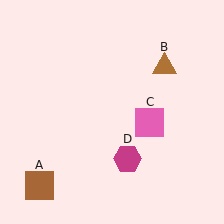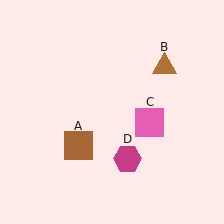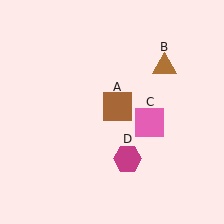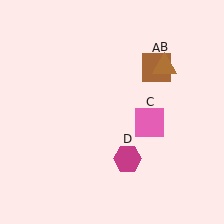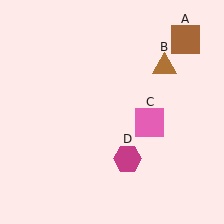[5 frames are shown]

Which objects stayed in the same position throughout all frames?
Brown triangle (object B) and pink square (object C) and magenta hexagon (object D) remained stationary.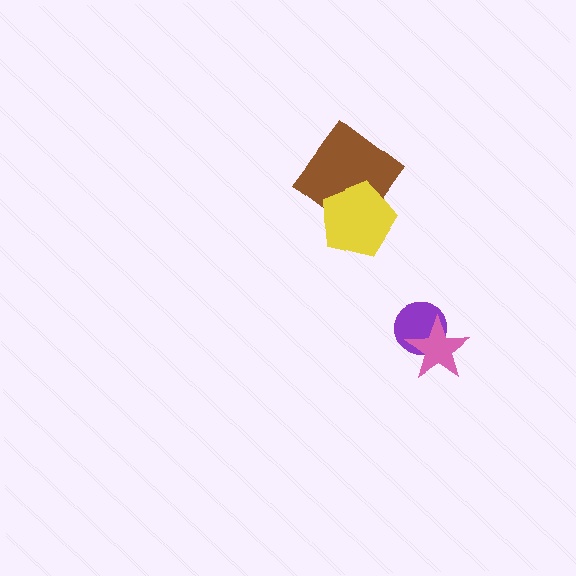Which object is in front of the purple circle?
The pink star is in front of the purple circle.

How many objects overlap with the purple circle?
1 object overlaps with the purple circle.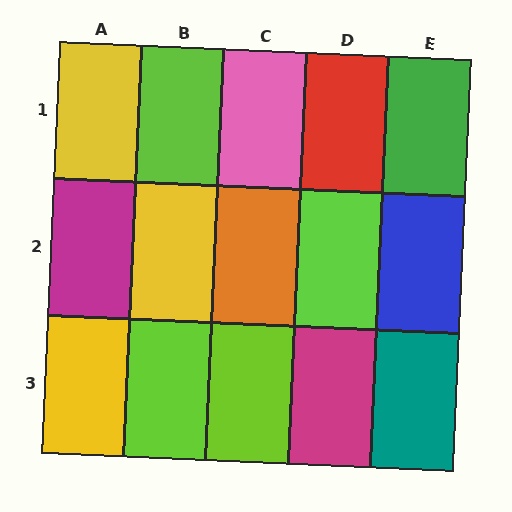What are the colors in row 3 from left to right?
Yellow, lime, lime, magenta, teal.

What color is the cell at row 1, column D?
Red.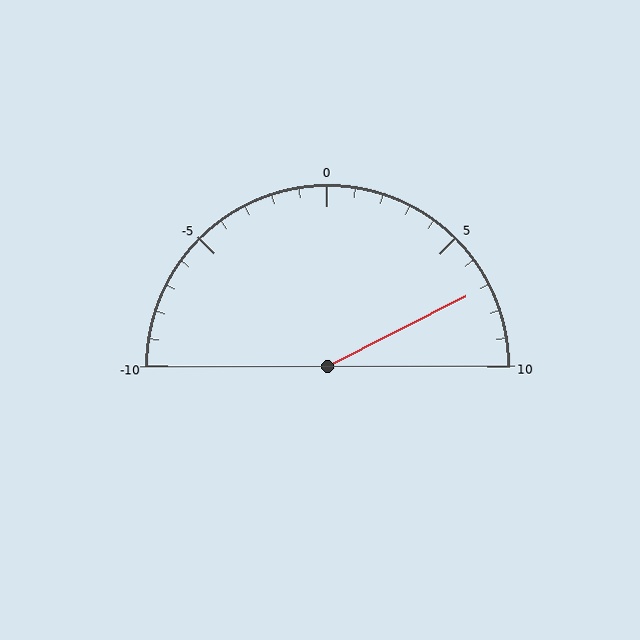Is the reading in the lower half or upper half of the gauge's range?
The reading is in the upper half of the range (-10 to 10).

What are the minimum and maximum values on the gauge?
The gauge ranges from -10 to 10.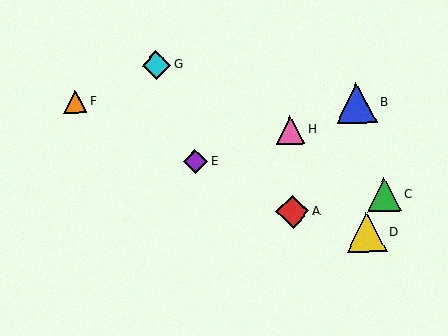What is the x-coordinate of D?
Object D is at x≈366.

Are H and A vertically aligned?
Yes, both are at x≈290.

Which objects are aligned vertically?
Objects A, H are aligned vertically.